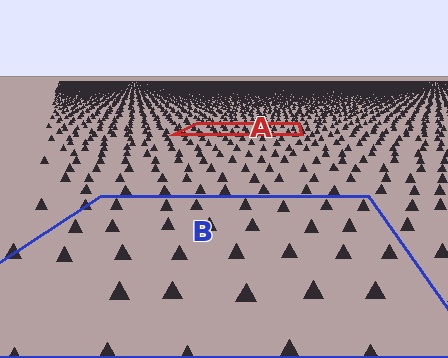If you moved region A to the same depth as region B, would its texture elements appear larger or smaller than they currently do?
They would appear larger. At a closer depth, the same texture elements are projected at a bigger on-screen size.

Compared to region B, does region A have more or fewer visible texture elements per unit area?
Region A has more texture elements per unit area — they are packed more densely because it is farther away.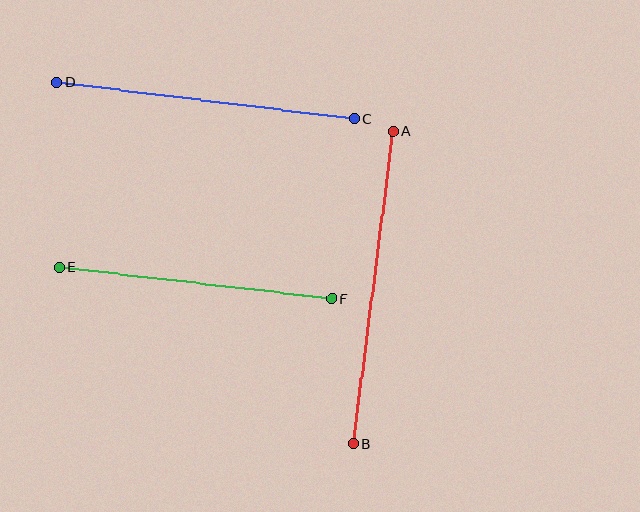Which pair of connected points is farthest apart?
Points A and B are farthest apart.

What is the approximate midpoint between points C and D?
The midpoint is at approximately (206, 100) pixels.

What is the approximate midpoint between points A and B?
The midpoint is at approximately (373, 288) pixels.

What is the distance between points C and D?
The distance is approximately 299 pixels.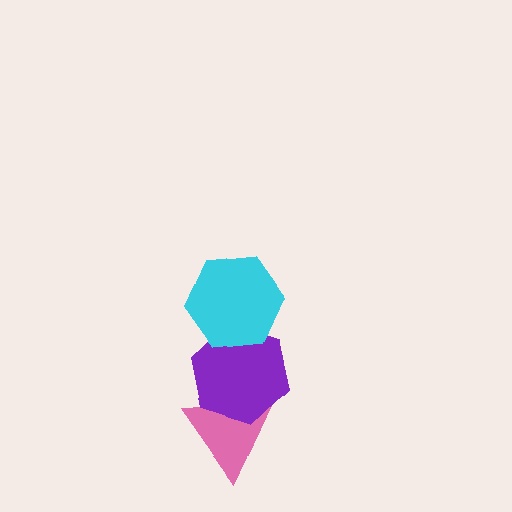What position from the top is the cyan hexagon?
The cyan hexagon is 1st from the top.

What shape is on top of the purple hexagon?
The cyan hexagon is on top of the purple hexagon.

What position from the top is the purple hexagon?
The purple hexagon is 2nd from the top.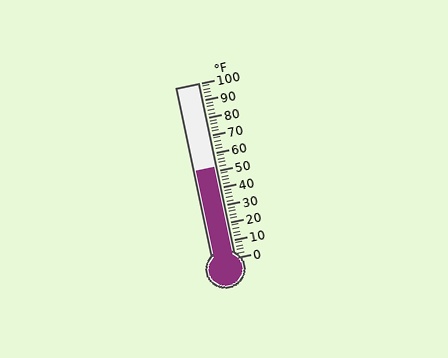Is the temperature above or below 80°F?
The temperature is below 80°F.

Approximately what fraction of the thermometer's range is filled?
The thermometer is filled to approximately 50% of its range.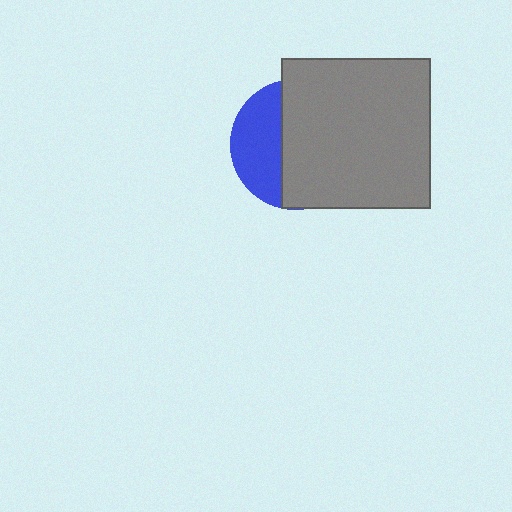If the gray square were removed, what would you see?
You would see the complete blue circle.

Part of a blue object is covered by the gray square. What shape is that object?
It is a circle.